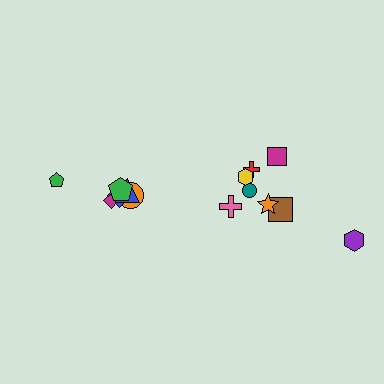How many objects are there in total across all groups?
There are 14 objects.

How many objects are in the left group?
There are 6 objects.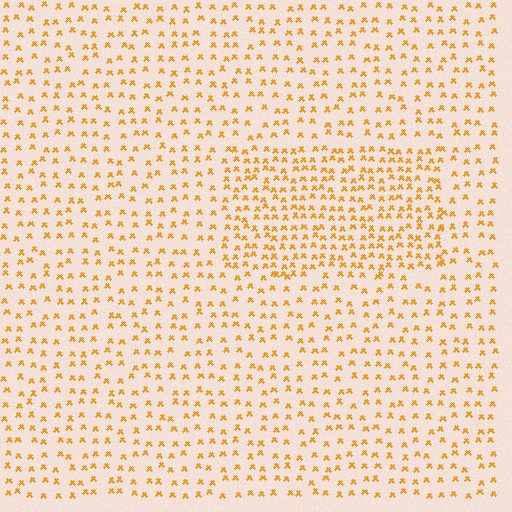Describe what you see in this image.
The image contains small orange elements arranged at two different densities. A rectangle-shaped region is visible where the elements are more densely packed than the surrounding area.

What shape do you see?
I see a rectangle.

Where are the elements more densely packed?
The elements are more densely packed inside the rectangle boundary.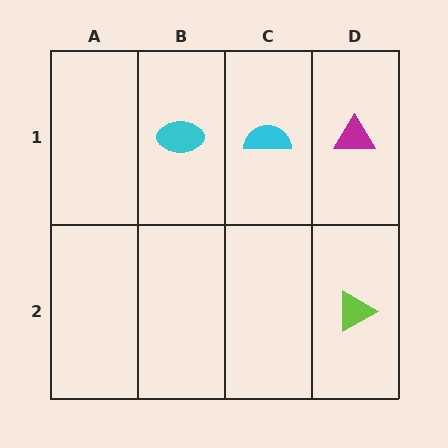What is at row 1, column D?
A magenta triangle.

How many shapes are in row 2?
1 shape.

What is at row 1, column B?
A cyan ellipse.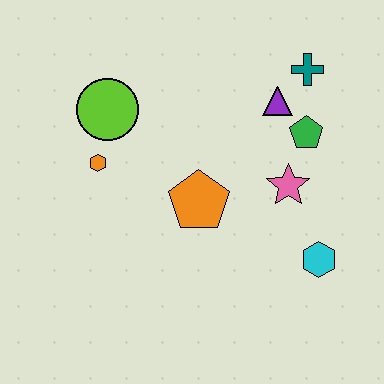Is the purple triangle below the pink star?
No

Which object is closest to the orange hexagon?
The lime circle is closest to the orange hexagon.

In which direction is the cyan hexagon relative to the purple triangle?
The cyan hexagon is below the purple triangle.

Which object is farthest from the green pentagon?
The orange hexagon is farthest from the green pentagon.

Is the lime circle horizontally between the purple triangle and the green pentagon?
No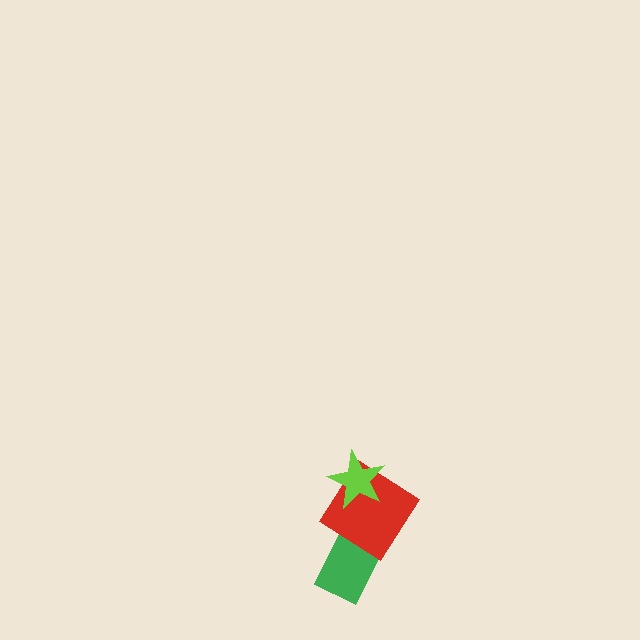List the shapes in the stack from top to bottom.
From top to bottom: the lime star, the red diamond, the green rectangle.